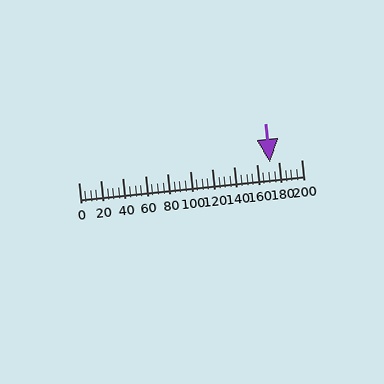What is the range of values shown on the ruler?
The ruler shows values from 0 to 200.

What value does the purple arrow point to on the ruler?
The purple arrow points to approximately 172.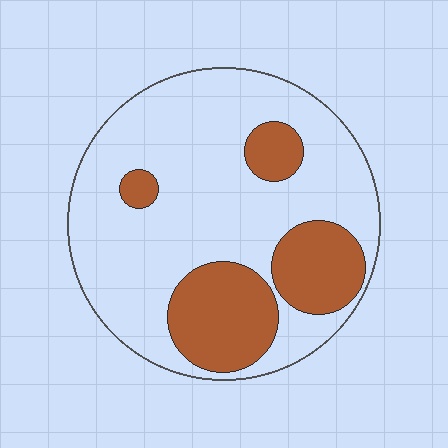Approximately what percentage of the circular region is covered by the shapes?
Approximately 25%.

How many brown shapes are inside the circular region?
4.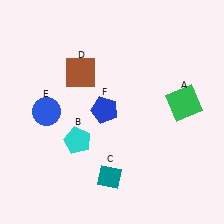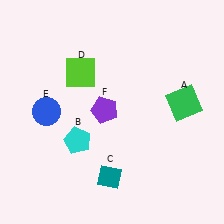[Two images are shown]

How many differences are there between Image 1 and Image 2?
There are 2 differences between the two images.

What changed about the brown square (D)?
In Image 1, D is brown. In Image 2, it changed to lime.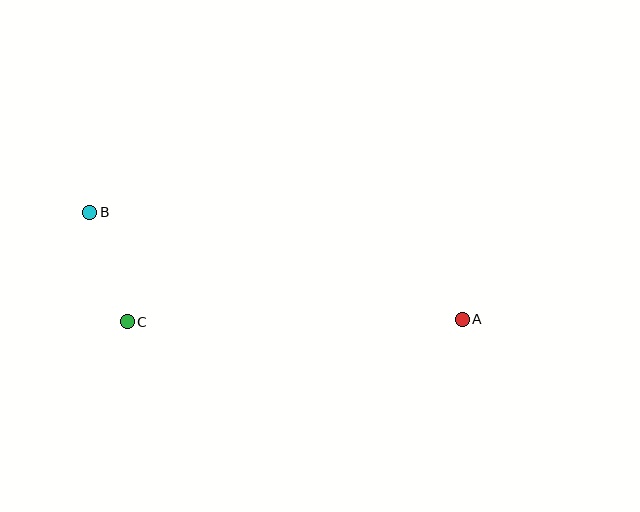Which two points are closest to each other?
Points B and C are closest to each other.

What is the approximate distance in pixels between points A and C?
The distance between A and C is approximately 335 pixels.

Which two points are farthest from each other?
Points A and B are farthest from each other.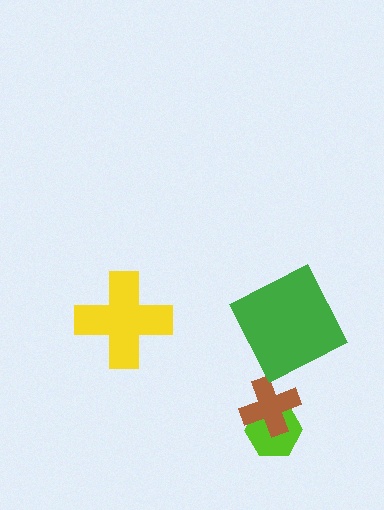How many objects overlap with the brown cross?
1 object overlaps with the brown cross.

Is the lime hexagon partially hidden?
Yes, it is partially covered by another shape.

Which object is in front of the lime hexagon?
The brown cross is in front of the lime hexagon.